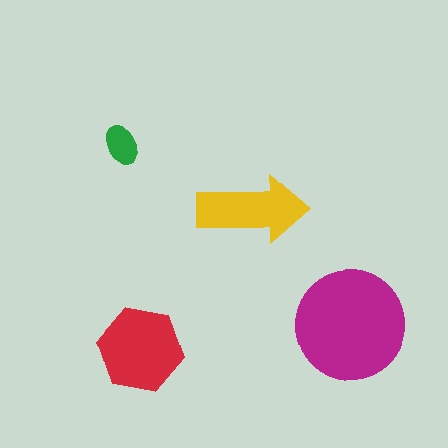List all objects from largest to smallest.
The magenta circle, the red hexagon, the yellow arrow, the green ellipse.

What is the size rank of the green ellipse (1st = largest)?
4th.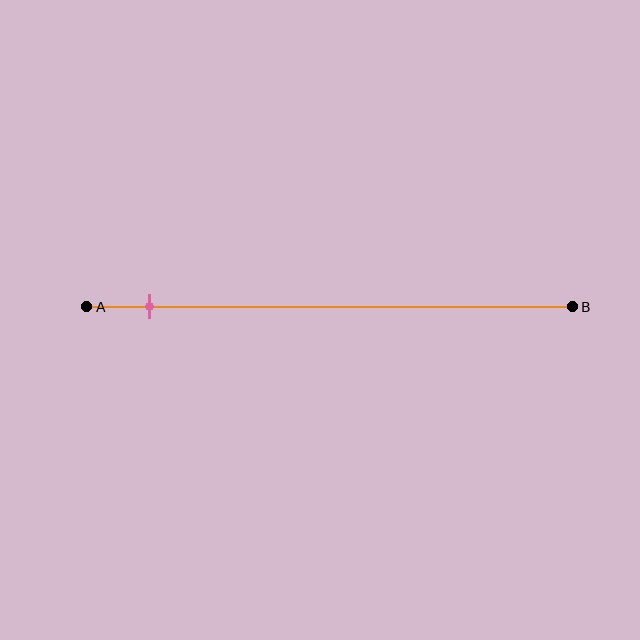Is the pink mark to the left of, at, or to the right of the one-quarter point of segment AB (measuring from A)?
The pink mark is to the left of the one-quarter point of segment AB.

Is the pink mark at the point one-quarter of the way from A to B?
No, the mark is at about 15% from A, not at the 25% one-quarter point.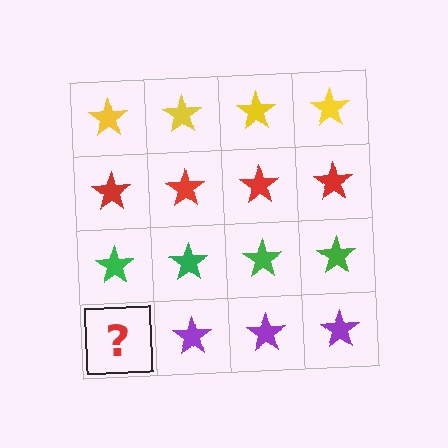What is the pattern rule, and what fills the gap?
The rule is that each row has a consistent color. The gap should be filled with a purple star.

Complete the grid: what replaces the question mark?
The question mark should be replaced with a purple star.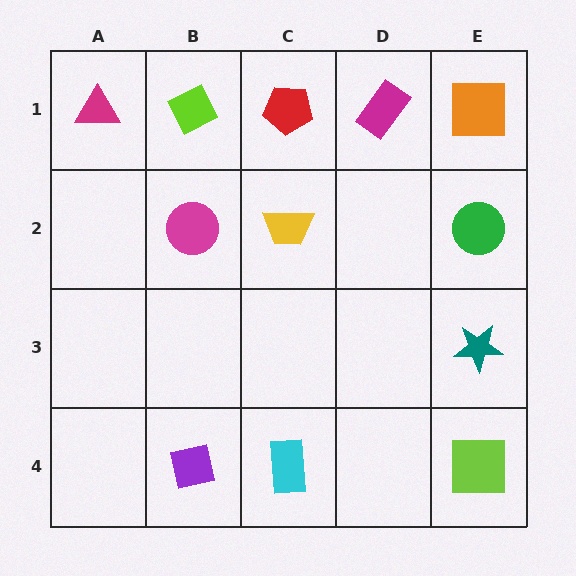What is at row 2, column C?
A yellow trapezoid.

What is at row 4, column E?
A lime square.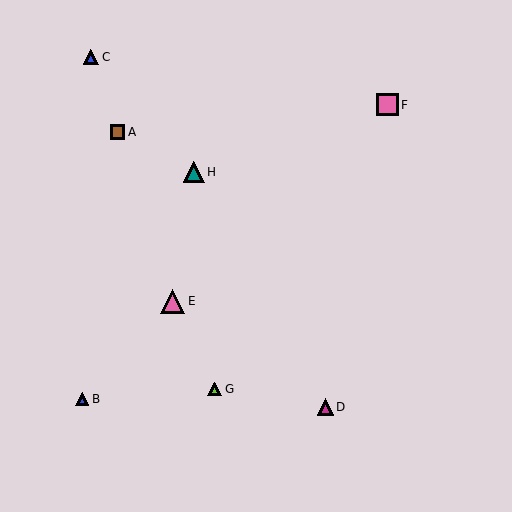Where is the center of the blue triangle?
The center of the blue triangle is at (91, 57).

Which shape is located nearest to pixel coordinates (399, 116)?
The pink square (labeled F) at (388, 105) is nearest to that location.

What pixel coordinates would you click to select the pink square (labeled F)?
Click at (388, 105) to select the pink square F.